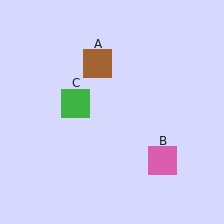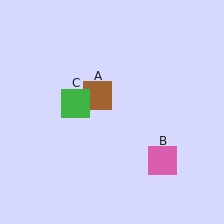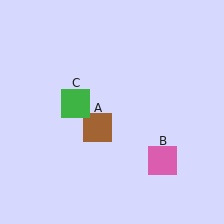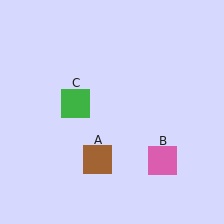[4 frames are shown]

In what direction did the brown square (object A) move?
The brown square (object A) moved down.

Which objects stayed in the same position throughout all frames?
Pink square (object B) and green square (object C) remained stationary.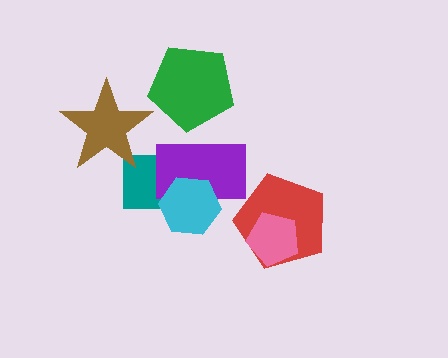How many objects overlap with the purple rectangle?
2 objects overlap with the purple rectangle.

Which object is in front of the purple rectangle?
The cyan hexagon is in front of the purple rectangle.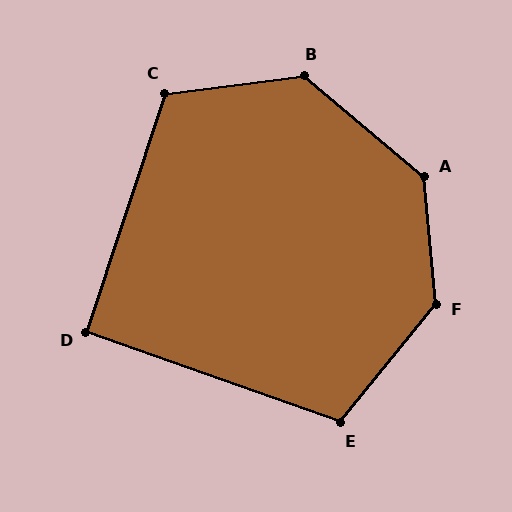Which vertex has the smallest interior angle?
D, at approximately 91 degrees.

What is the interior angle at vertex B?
Approximately 133 degrees (obtuse).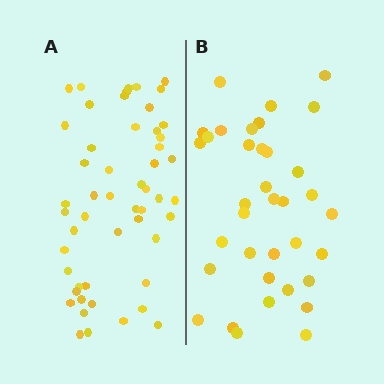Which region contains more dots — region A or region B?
Region A (the left region) has more dots.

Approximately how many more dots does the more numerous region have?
Region A has approximately 15 more dots than region B.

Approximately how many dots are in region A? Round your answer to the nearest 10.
About 50 dots. (The exact count is 52, which rounds to 50.)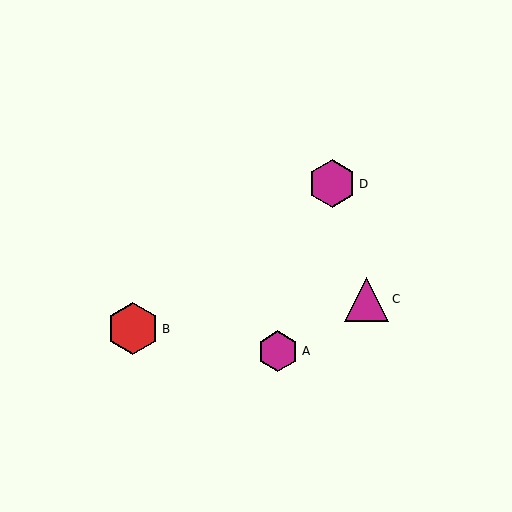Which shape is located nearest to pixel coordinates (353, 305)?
The magenta triangle (labeled C) at (367, 299) is nearest to that location.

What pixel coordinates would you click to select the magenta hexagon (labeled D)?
Click at (332, 184) to select the magenta hexagon D.